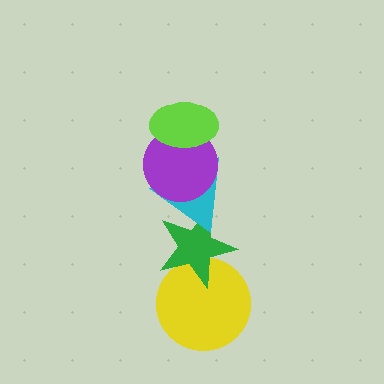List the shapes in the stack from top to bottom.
From top to bottom: the lime ellipse, the purple circle, the cyan triangle, the green star, the yellow circle.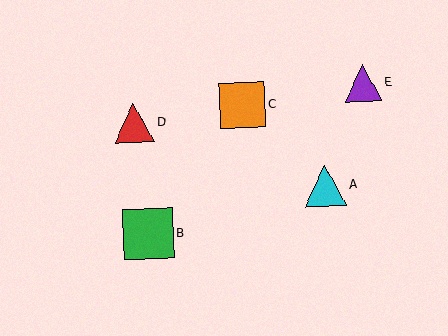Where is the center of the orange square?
The center of the orange square is at (242, 105).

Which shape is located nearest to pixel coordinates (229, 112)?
The orange square (labeled C) at (242, 105) is nearest to that location.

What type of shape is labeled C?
Shape C is an orange square.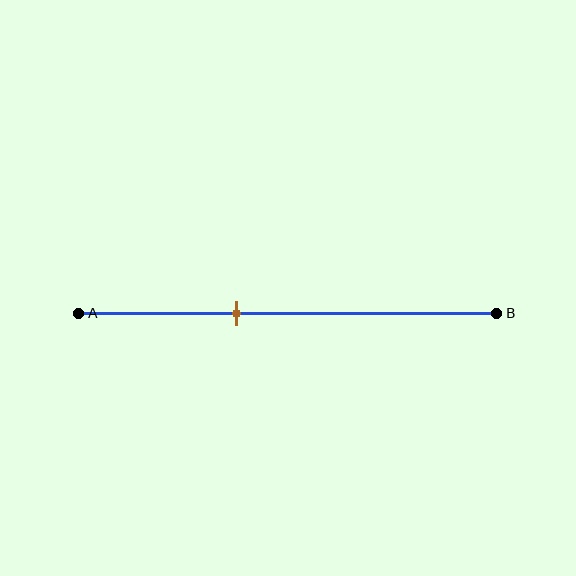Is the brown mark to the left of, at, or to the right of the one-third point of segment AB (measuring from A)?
The brown mark is to the right of the one-third point of segment AB.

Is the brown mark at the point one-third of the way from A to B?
No, the mark is at about 40% from A, not at the 33% one-third point.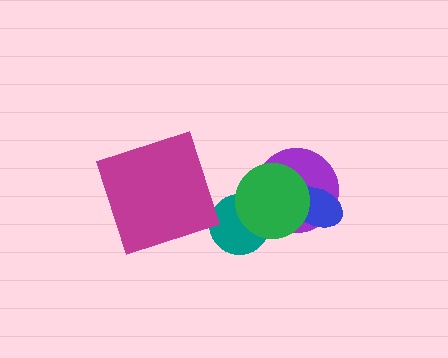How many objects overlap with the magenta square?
0 objects overlap with the magenta square.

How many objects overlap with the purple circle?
2 objects overlap with the purple circle.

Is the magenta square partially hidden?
No, no other shape covers it.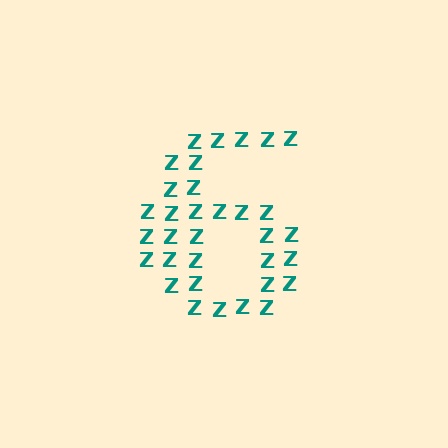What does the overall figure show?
The overall figure shows the digit 6.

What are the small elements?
The small elements are letter Z's.